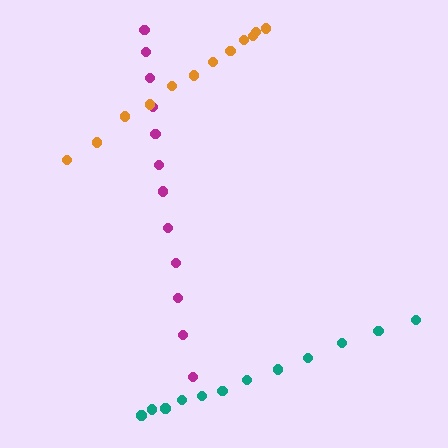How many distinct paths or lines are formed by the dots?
There are 3 distinct paths.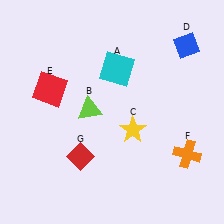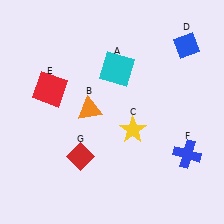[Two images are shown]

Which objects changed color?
B changed from lime to orange. F changed from orange to blue.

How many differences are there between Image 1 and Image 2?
There are 2 differences between the two images.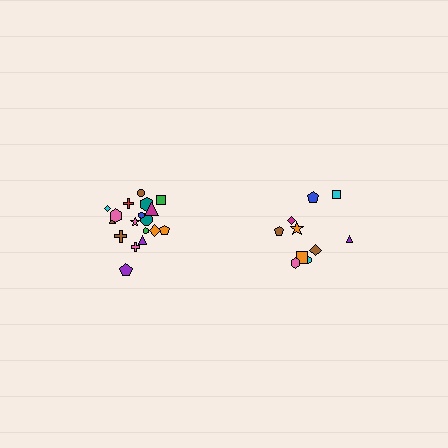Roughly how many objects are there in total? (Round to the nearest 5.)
Roughly 30 objects in total.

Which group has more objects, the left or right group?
The left group.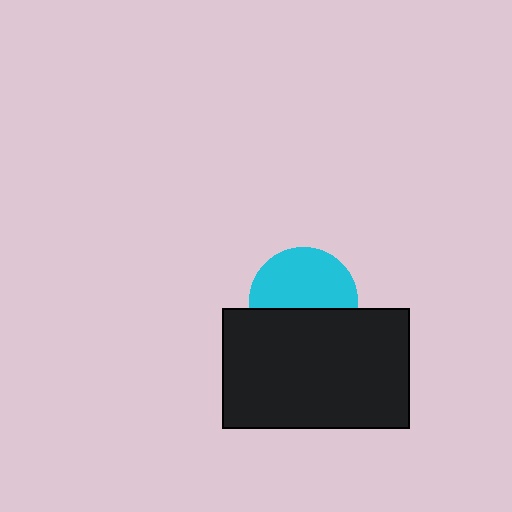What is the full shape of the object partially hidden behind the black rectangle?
The partially hidden object is a cyan circle.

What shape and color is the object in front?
The object in front is a black rectangle.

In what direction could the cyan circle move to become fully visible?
The cyan circle could move up. That would shift it out from behind the black rectangle entirely.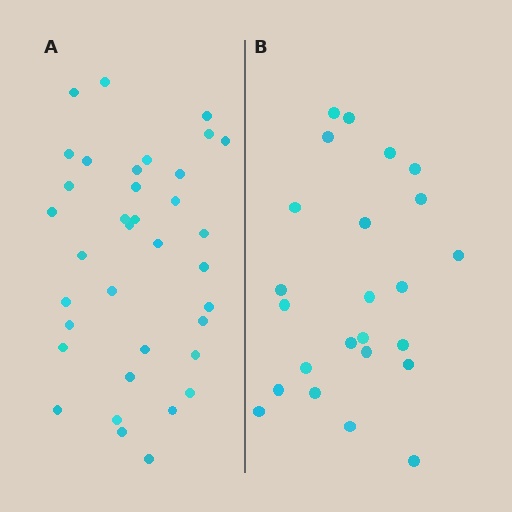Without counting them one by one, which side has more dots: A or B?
Region A (the left region) has more dots.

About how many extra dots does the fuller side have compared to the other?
Region A has roughly 12 or so more dots than region B.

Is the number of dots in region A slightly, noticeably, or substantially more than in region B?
Region A has substantially more. The ratio is roughly 1.5 to 1.